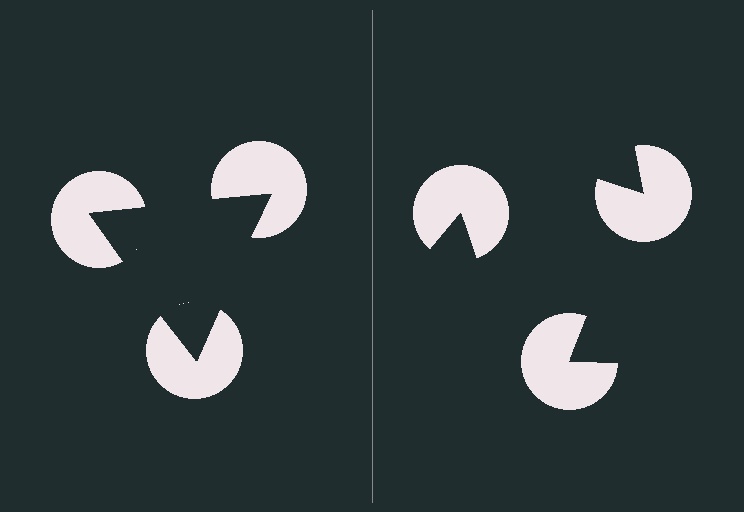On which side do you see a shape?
An illusory triangle appears on the left side. On the right side the wedge cuts are rotated, so no coherent shape forms.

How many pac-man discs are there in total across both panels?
6 — 3 on each side.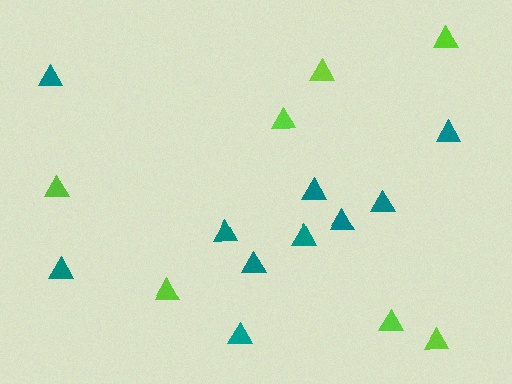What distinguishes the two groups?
There are 2 groups: one group of lime triangles (7) and one group of teal triangles (10).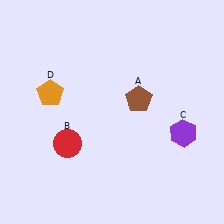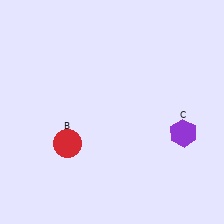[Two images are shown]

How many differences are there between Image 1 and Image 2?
There are 2 differences between the two images.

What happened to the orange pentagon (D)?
The orange pentagon (D) was removed in Image 2. It was in the top-left area of Image 1.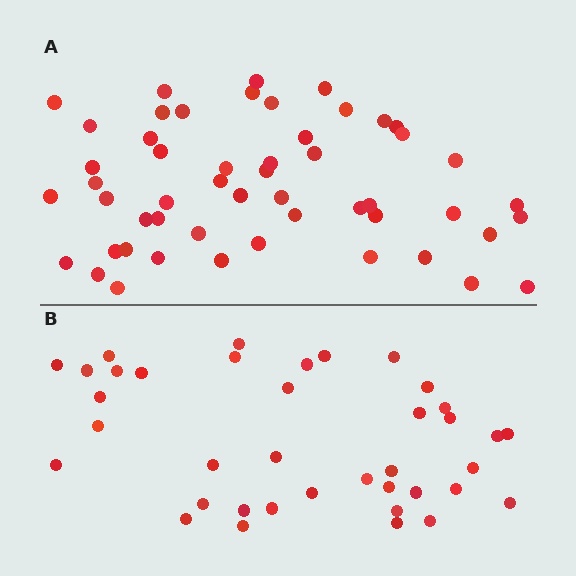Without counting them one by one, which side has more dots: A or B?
Region A (the top region) has more dots.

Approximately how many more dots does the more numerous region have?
Region A has approximately 15 more dots than region B.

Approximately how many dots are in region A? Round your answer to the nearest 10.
About 50 dots. (The exact count is 52, which rounds to 50.)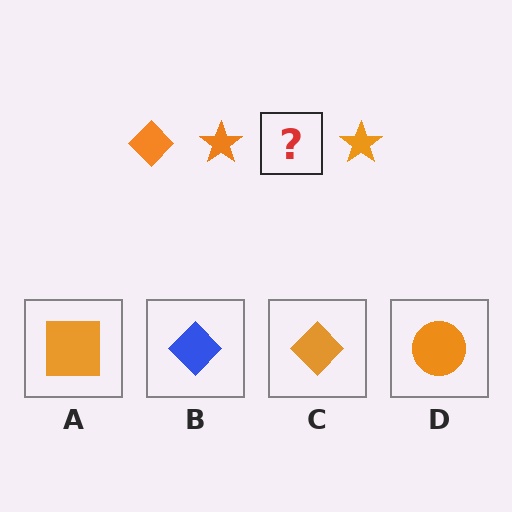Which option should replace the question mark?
Option C.